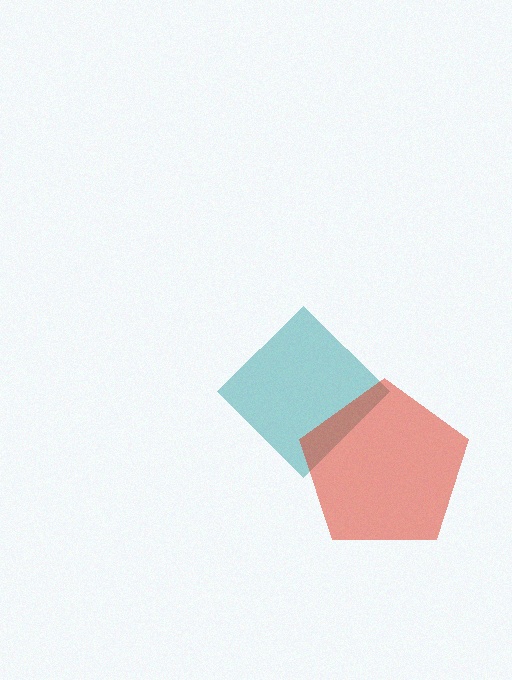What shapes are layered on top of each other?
The layered shapes are: a teal diamond, a red pentagon.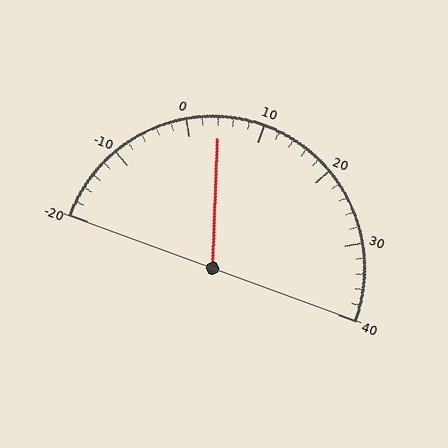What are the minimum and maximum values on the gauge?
The gauge ranges from -20 to 40.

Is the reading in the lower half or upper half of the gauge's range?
The reading is in the lower half of the range (-20 to 40).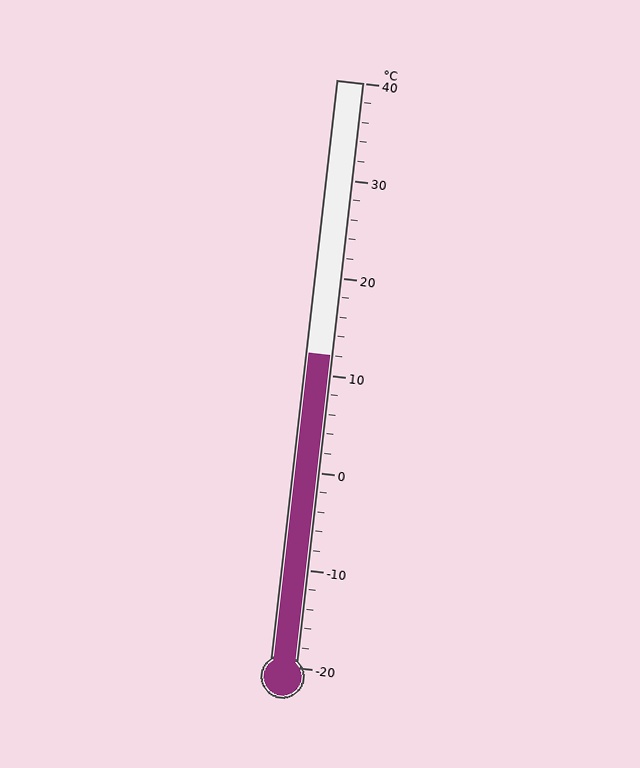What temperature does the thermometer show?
The thermometer shows approximately 12°C.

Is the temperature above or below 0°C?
The temperature is above 0°C.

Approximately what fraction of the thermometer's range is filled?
The thermometer is filled to approximately 55% of its range.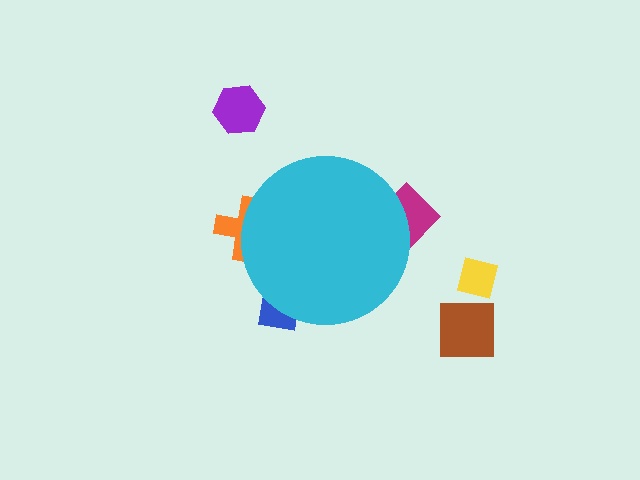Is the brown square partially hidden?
No, the brown square is fully visible.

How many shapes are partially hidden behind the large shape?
3 shapes are partially hidden.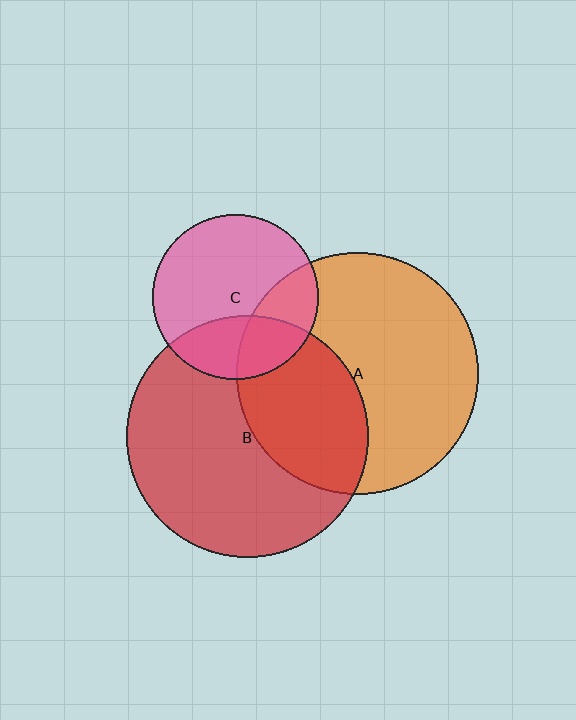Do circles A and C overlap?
Yes.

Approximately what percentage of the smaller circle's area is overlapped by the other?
Approximately 25%.